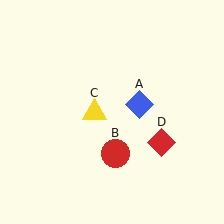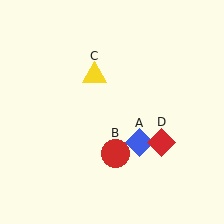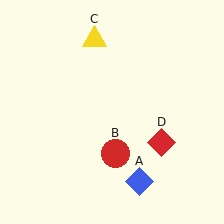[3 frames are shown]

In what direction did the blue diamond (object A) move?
The blue diamond (object A) moved down.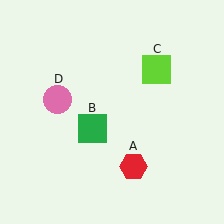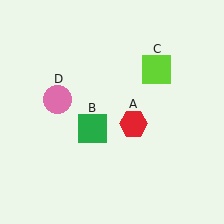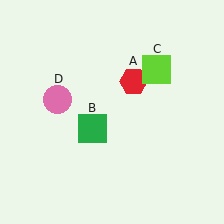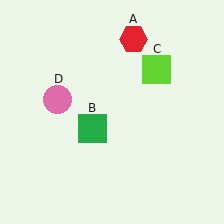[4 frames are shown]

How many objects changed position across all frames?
1 object changed position: red hexagon (object A).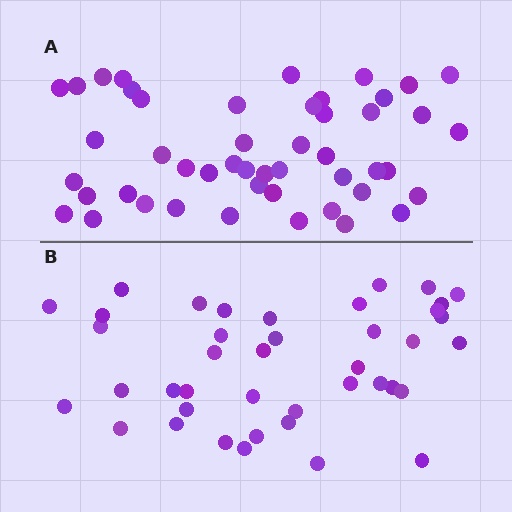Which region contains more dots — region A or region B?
Region A (the top region) has more dots.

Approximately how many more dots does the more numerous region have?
Region A has roughly 8 or so more dots than region B.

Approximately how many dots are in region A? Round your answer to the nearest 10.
About 50 dots. (The exact count is 48, which rounds to 50.)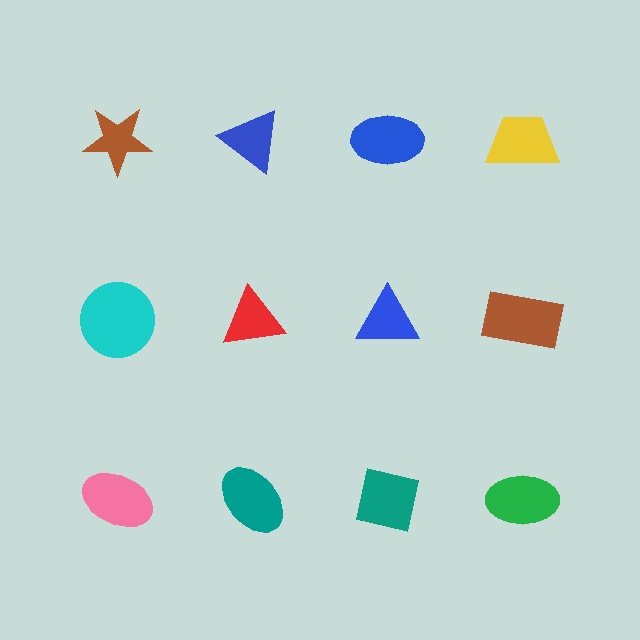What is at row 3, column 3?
A teal square.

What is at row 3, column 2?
A teal ellipse.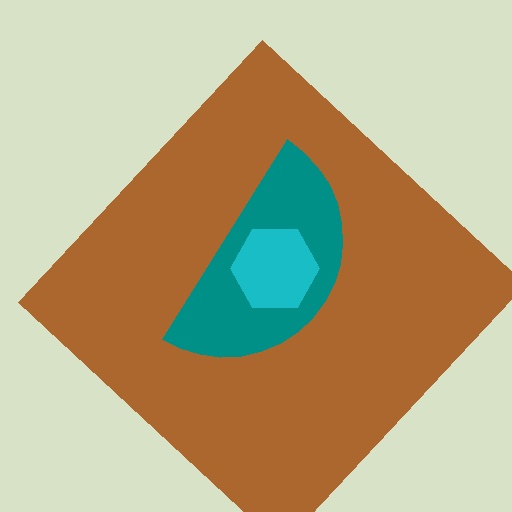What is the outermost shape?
The brown diamond.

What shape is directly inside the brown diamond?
The teal semicircle.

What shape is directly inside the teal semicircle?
The cyan hexagon.